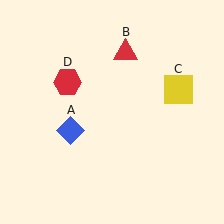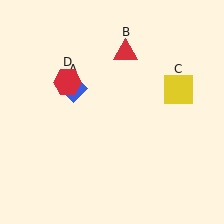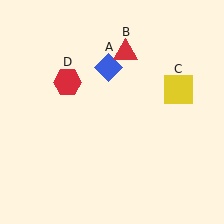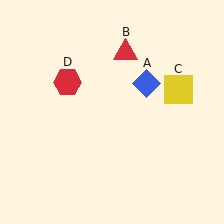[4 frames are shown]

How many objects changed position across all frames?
1 object changed position: blue diamond (object A).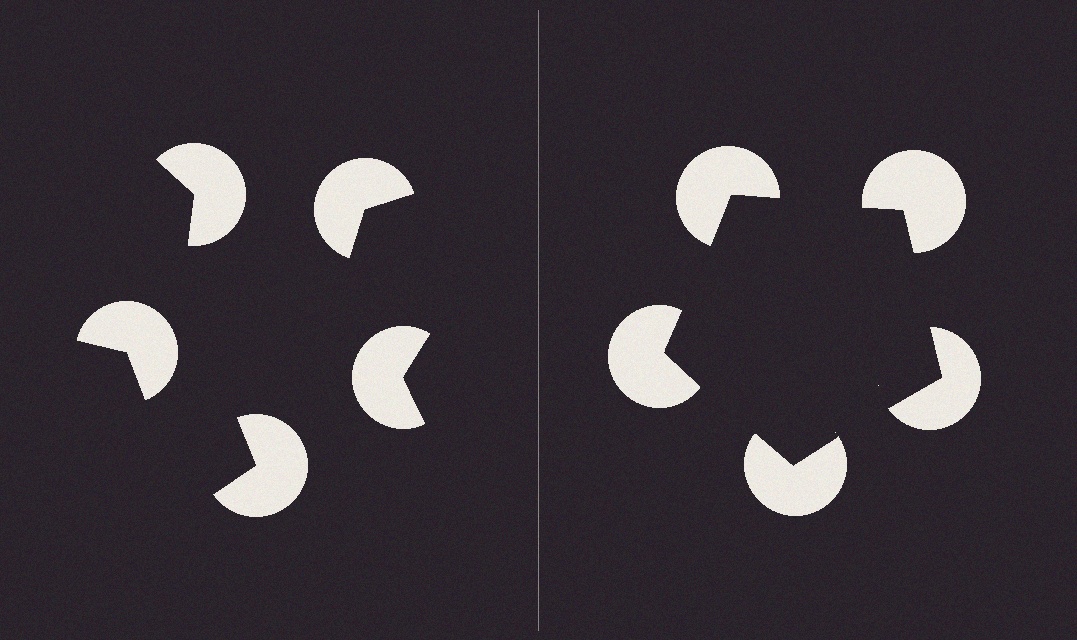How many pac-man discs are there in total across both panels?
10 — 5 on each side.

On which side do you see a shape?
An illusory pentagon appears on the right side. On the left side the wedge cuts are rotated, so no coherent shape forms.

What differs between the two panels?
The pac-man discs are positioned identically on both sides; only the wedge orientations differ. On the right they align to a pentagon; on the left they are misaligned.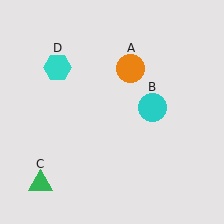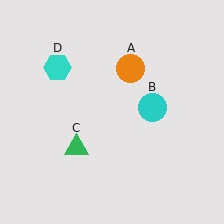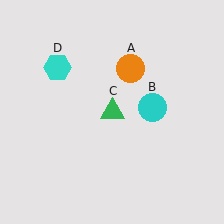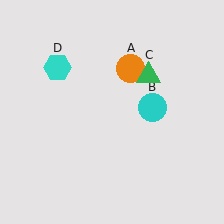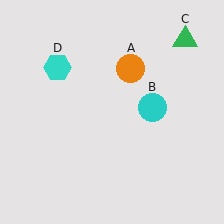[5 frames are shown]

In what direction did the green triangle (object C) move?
The green triangle (object C) moved up and to the right.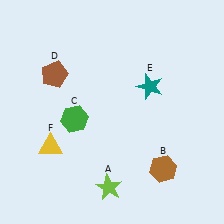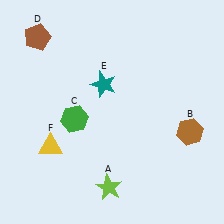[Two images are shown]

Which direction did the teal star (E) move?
The teal star (E) moved left.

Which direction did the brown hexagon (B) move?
The brown hexagon (B) moved up.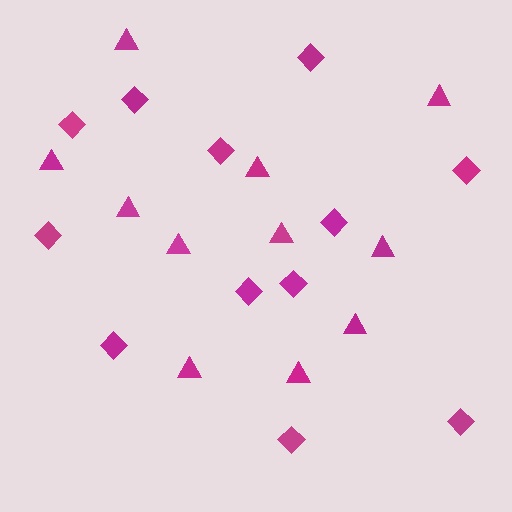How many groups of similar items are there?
There are 2 groups: one group of triangles (11) and one group of diamonds (12).